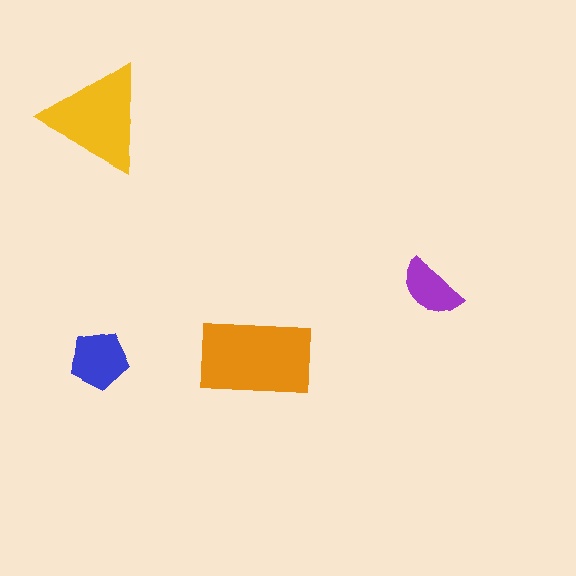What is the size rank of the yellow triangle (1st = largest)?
2nd.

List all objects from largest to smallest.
The orange rectangle, the yellow triangle, the blue pentagon, the purple semicircle.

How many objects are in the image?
There are 4 objects in the image.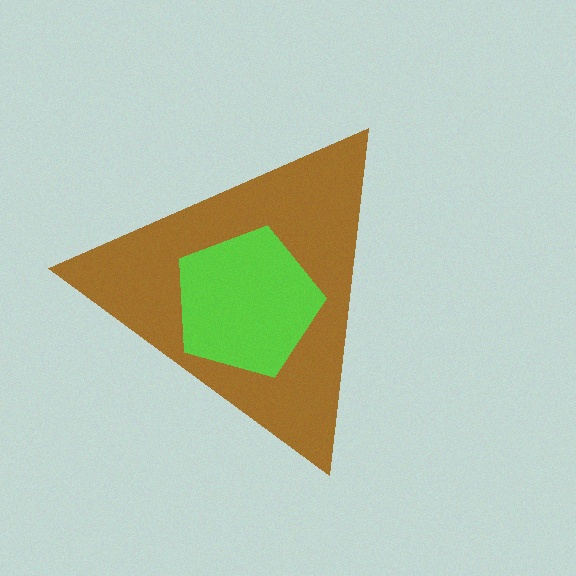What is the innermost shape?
The lime pentagon.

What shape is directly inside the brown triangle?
The lime pentagon.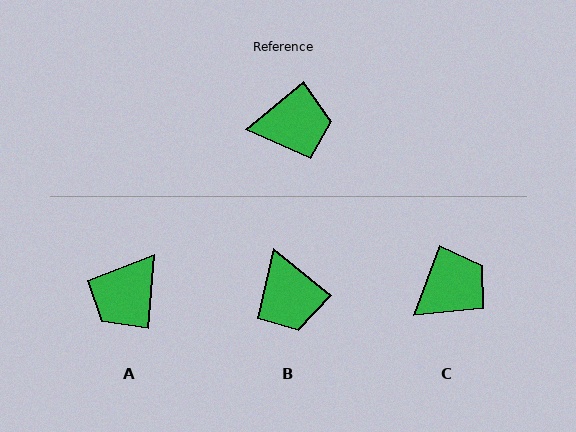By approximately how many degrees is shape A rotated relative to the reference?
Approximately 133 degrees clockwise.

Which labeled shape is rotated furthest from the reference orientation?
A, about 133 degrees away.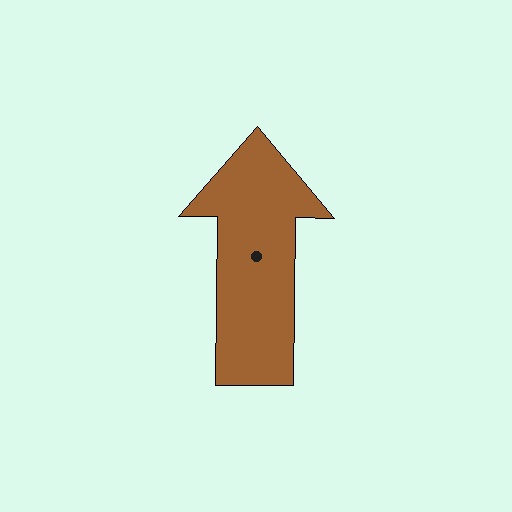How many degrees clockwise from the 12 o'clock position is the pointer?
Approximately 1 degrees.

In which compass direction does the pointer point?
North.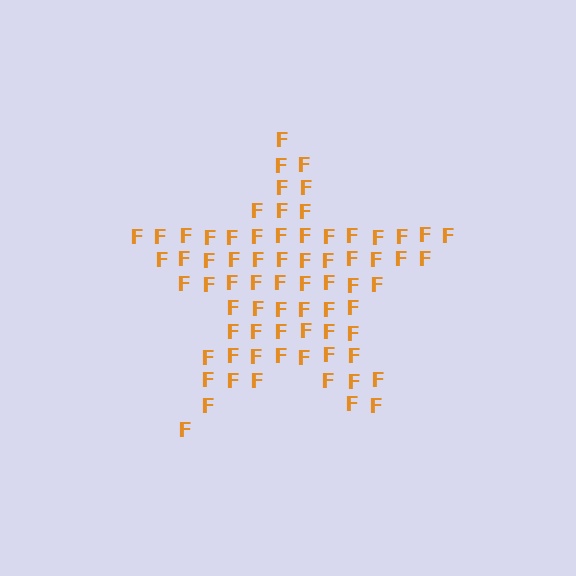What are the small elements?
The small elements are letter F's.